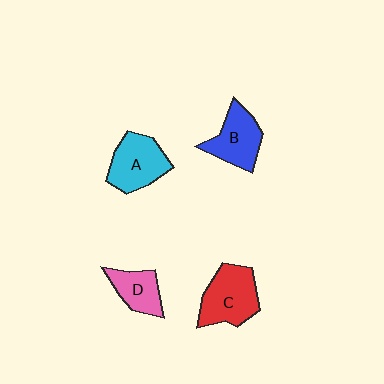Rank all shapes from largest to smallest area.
From largest to smallest: C (red), A (cyan), B (blue), D (pink).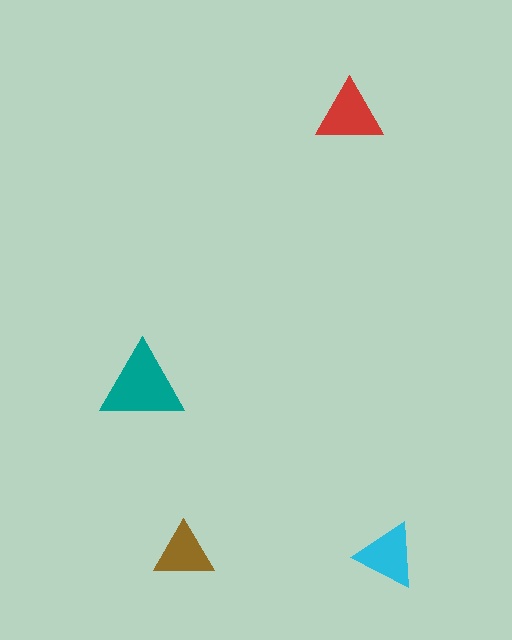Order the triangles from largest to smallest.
the teal one, the red one, the cyan one, the brown one.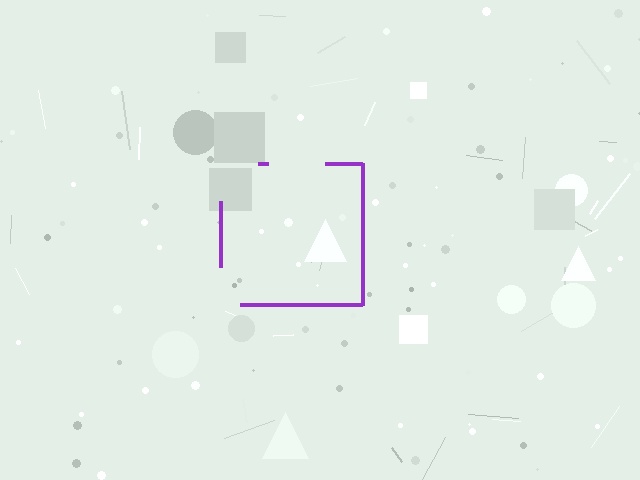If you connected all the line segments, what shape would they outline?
They would outline a square.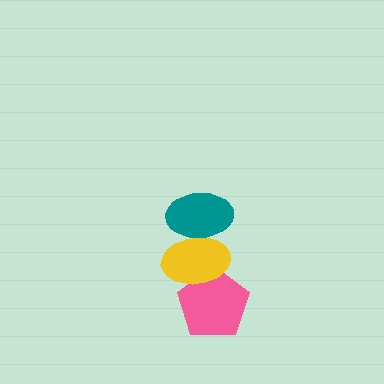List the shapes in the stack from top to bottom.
From top to bottom: the teal ellipse, the yellow ellipse, the pink pentagon.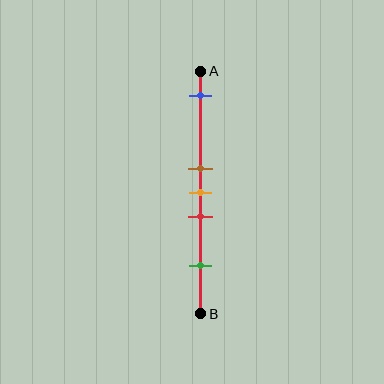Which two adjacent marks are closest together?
The brown and orange marks are the closest adjacent pair.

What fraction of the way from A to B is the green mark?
The green mark is approximately 80% (0.8) of the way from A to B.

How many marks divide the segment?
There are 5 marks dividing the segment.